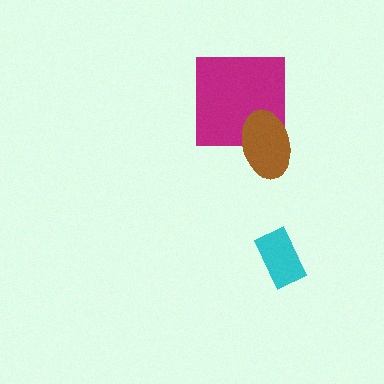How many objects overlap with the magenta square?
1 object overlaps with the magenta square.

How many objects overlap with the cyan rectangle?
0 objects overlap with the cyan rectangle.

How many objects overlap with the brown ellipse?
1 object overlaps with the brown ellipse.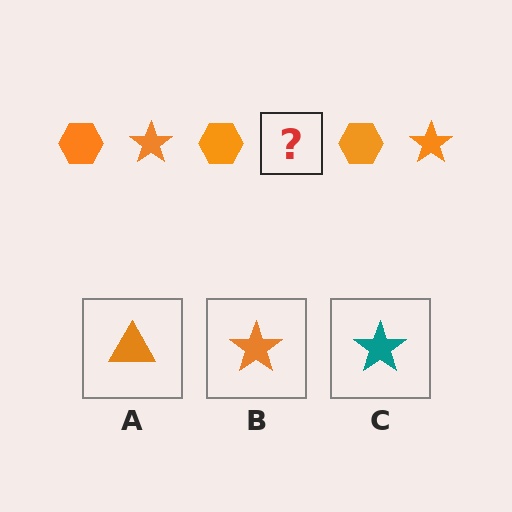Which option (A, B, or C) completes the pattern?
B.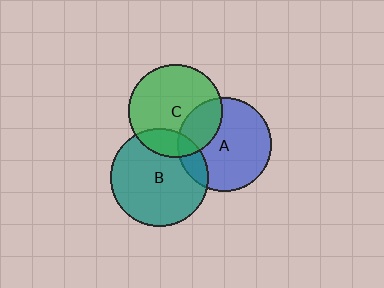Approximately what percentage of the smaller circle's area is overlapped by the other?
Approximately 25%.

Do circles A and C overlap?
Yes.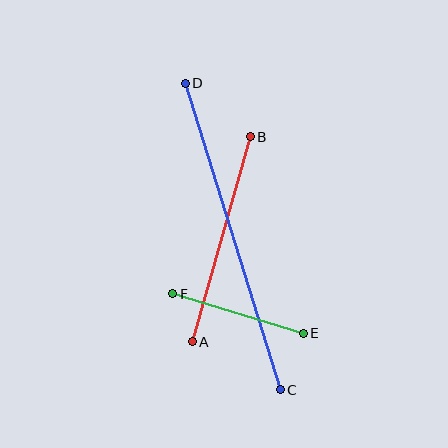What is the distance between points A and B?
The distance is approximately 213 pixels.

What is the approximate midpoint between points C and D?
The midpoint is at approximately (233, 236) pixels.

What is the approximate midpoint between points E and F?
The midpoint is at approximately (238, 314) pixels.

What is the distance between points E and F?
The distance is approximately 137 pixels.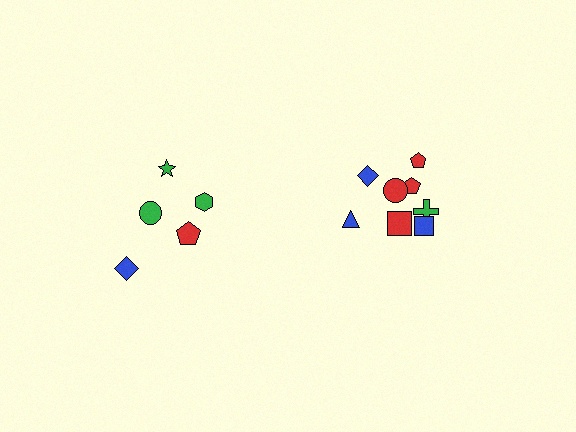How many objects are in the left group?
There are 5 objects.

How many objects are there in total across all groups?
There are 13 objects.